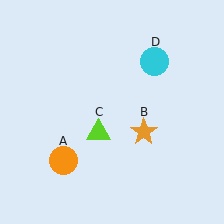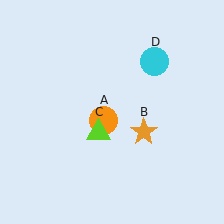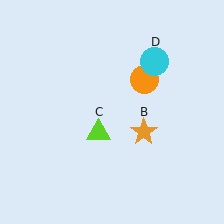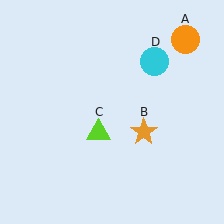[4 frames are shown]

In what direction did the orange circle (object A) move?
The orange circle (object A) moved up and to the right.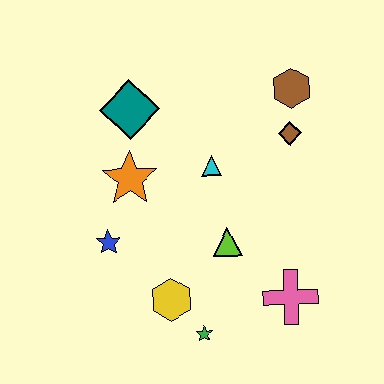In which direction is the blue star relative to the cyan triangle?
The blue star is to the left of the cyan triangle.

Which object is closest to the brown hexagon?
The brown diamond is closest to the brown hexagon.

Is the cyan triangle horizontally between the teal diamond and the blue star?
No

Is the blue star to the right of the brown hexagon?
No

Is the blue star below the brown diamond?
Yes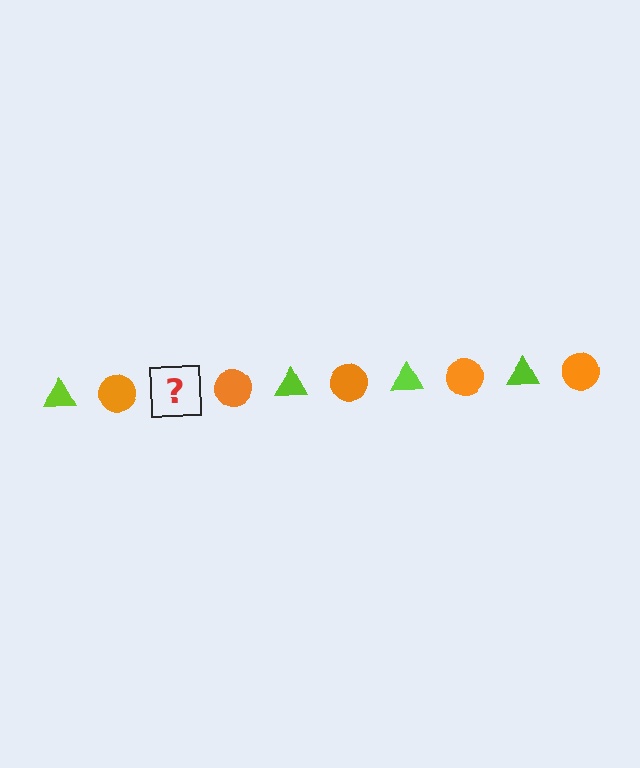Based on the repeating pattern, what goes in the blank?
The blank should be a lime triangle.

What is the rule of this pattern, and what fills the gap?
The rule is that the pattern alternates between lime triangle and orange circle. The gap should be filled with a lime triangle.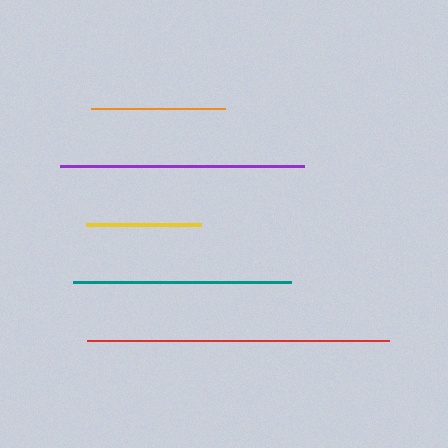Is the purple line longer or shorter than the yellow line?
The purple line is longer than the yellow line.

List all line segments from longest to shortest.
From longest to shortest: red, purple, teal, orange, yellow.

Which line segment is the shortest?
The yellow line is the shortest at approximately 115 pixels.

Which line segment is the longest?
The red line is the longest at approximately 302 pixels.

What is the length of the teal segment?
The teal segment is approximately 219 pixels long.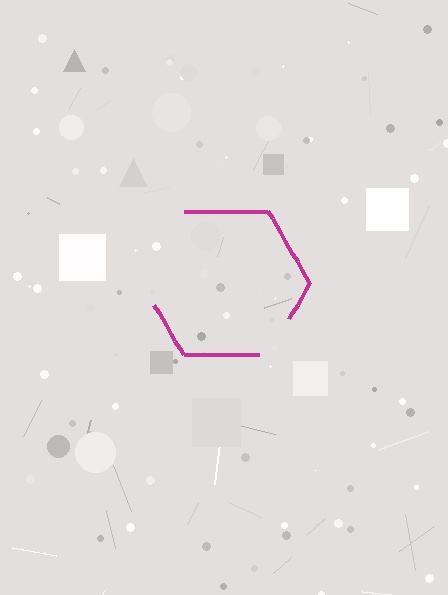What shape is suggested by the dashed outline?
The dashed outline suggests a hexagon.